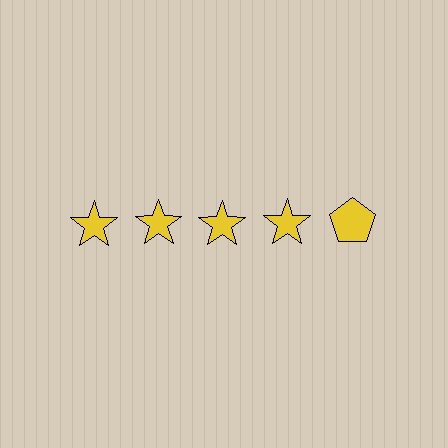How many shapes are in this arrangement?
There are 5 shapes arranged in a grid pattern.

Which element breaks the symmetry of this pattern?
The yellow pentagon in the top row, rightmost column breaks the symmetry. All other shapes are yellow stars.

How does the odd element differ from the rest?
It has a different shape: pentagon instead of star.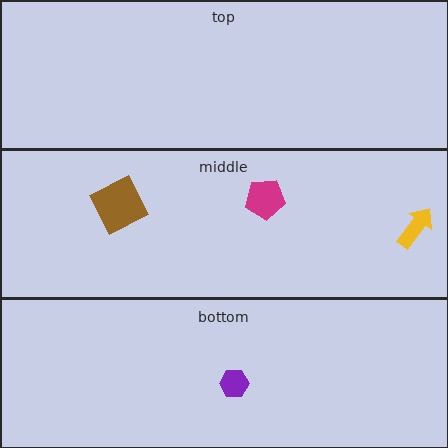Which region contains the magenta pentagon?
The middle region.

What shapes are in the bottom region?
The purple hexagon.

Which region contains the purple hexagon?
The bottom region.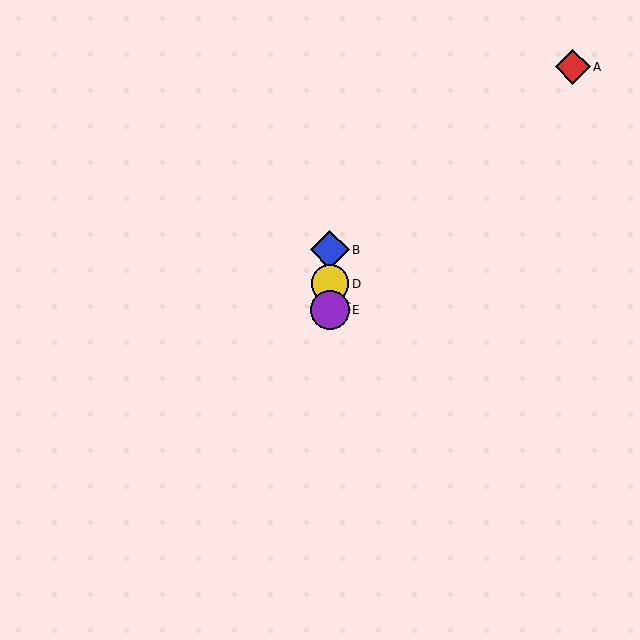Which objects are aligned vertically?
Objects B, C, D, E are aligned vertically.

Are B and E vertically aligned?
Yes, both are at x≈330.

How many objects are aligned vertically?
4 objects (B, C, D, E) are aligned vertically.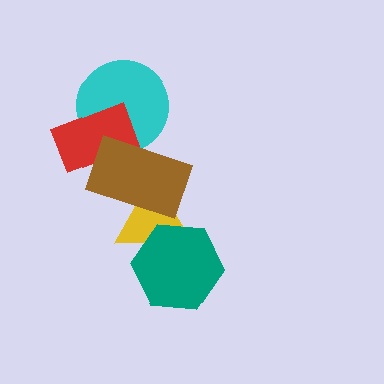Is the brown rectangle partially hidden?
No, no other shape covers it.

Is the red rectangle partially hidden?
Yes, it is partially covered by another shape.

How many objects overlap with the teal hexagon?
1 object overlaps with the teal hexagon.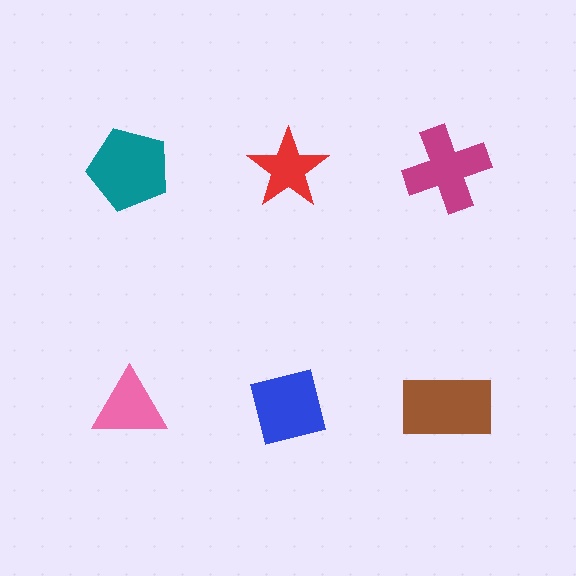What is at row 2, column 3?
A brown rectangle.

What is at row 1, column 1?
A teal pentagon.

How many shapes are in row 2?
3 shapes.